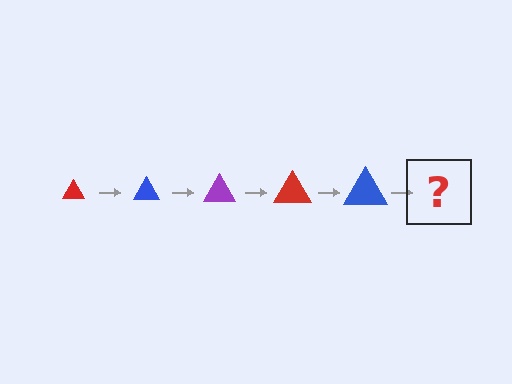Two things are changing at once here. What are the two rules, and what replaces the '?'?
The two rules are that the triangle grows larger each step and the color cycles through red, blue, and purple. The '?' should be a purple triangle, larger than the previous one.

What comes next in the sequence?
The next element should be a purple triangle, larger than the previous one.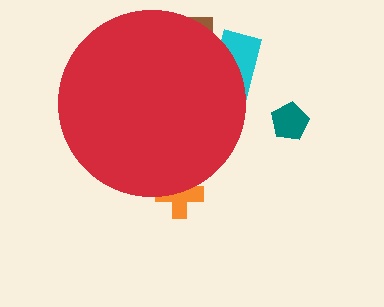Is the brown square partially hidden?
Yes, the brown square is partially hidden behind the red circle.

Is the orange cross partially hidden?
Yes, the orange cross is partially hidden behind the red circle.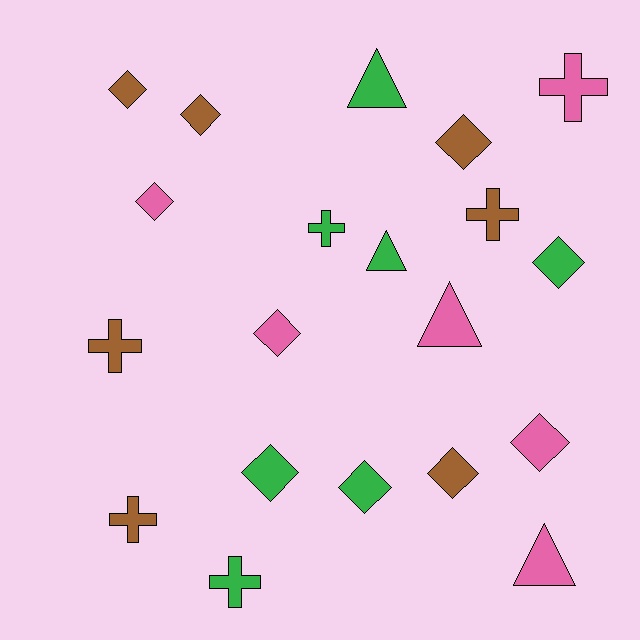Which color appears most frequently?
Brown, with 7 objects.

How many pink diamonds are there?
There are 3 pink diamonds.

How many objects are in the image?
There are 20 objects.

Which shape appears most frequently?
Diamond, with 10 objects.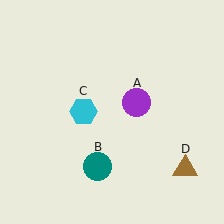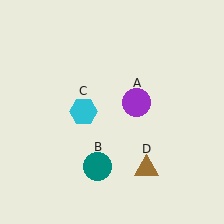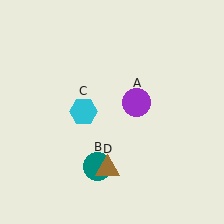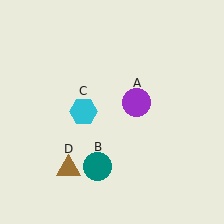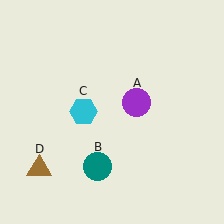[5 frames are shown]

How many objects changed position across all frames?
1 object changed position: brown triangle (object D).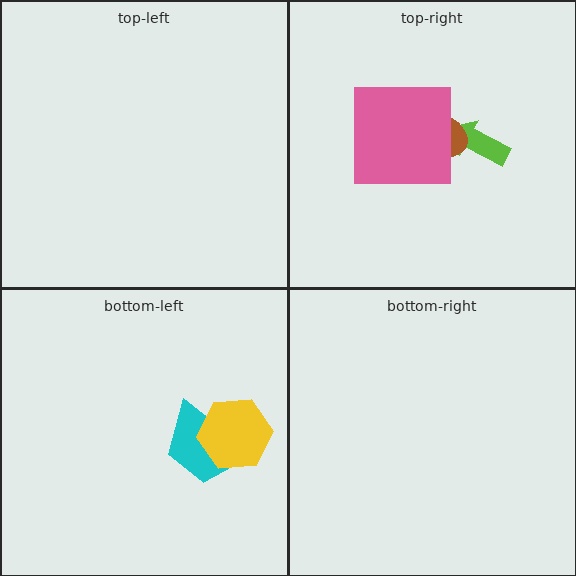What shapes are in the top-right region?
The lime arrow, the brown ellipse, the pink square.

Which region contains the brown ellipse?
The top-right region.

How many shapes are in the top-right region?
3.